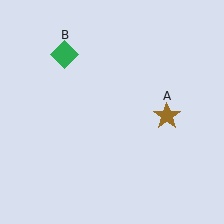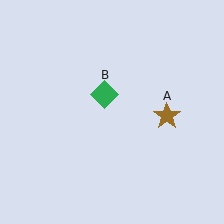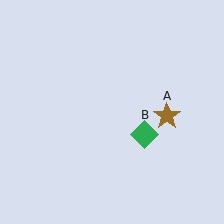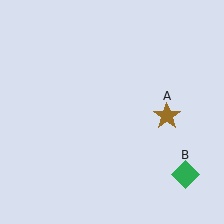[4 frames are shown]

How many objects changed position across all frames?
1 object changed position: green diamond (object B).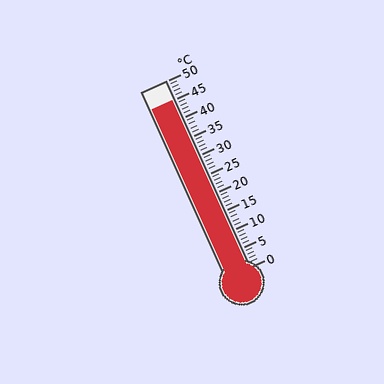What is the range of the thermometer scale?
The thermometer scale ranges from 0°C to 50°C.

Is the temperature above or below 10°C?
The temperature is above 10°C.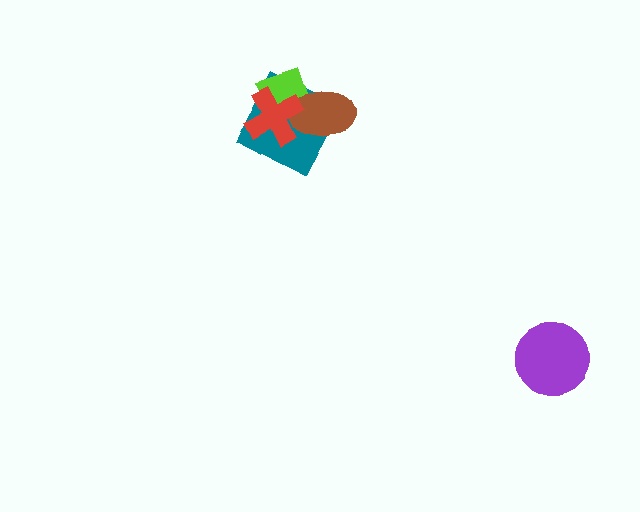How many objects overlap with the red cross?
3 objects overlap with the red cross.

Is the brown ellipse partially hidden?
Yes, it is partially covered by another shape.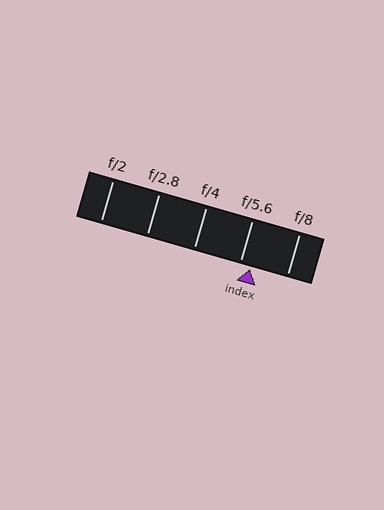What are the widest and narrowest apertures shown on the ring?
The widest aperture shown is f/2 and the narrowest is f/8.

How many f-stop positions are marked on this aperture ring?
There are 5 f-stop positions marked.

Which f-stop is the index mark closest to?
The index mark is closest to f/5.6.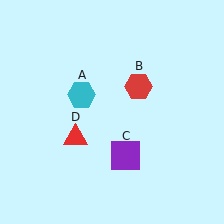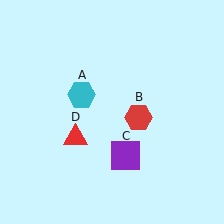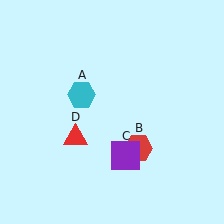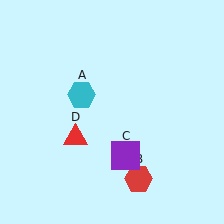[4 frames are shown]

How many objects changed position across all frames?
1 object changed position: red hexagon (object B).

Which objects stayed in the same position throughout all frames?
Cyan hexagon (object A) and purple square (object C) and red triangle (object D) remained stationary.